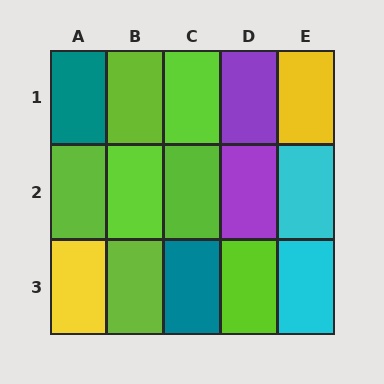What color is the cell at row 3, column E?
Cyan.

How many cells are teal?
2 cells are teal.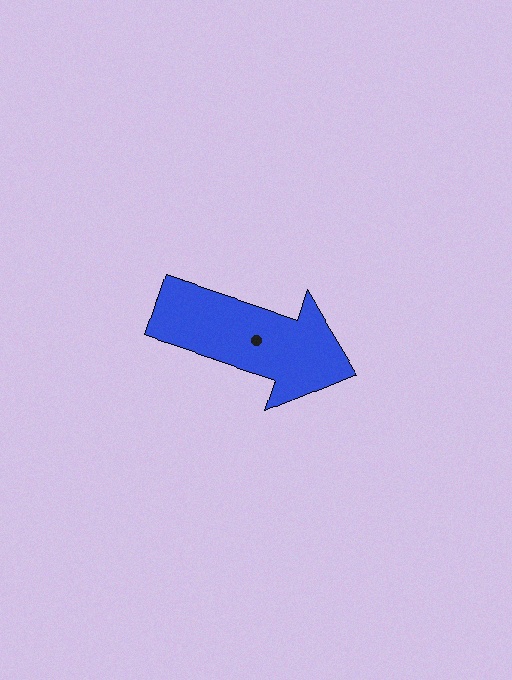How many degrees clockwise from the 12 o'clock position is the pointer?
Approximately 108 degrees.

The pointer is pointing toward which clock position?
Roughly 4 o'clock.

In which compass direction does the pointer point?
East.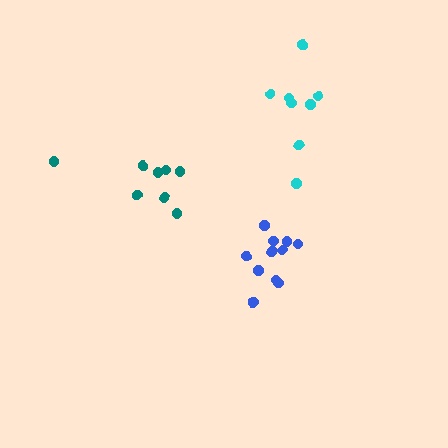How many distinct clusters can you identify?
There are 3 distinct clusters.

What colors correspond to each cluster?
The clusters are colored: blue, cyan, teal.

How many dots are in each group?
Group 1: 11 dots, Group 2: 8 dots, Group 3: 8 dots (27 total).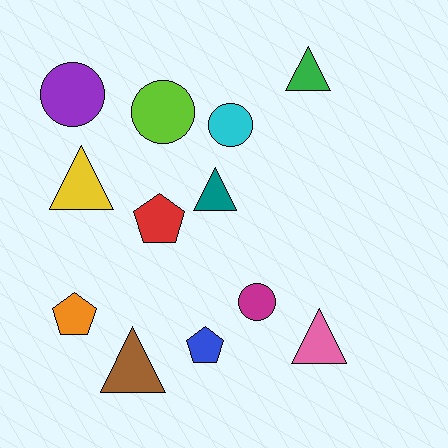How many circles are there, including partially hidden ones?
There are 4 circles.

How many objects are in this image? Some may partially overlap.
There are 12 objects.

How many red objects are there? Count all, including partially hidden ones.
There is 1 red object.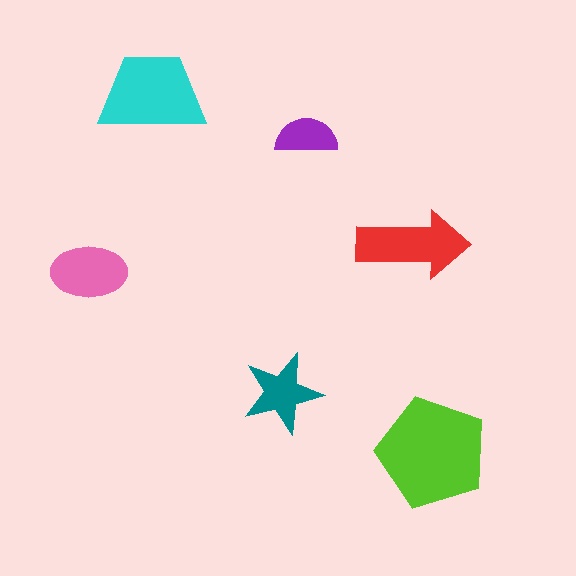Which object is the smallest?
The purple semicircle.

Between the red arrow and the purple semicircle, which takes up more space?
The red arrow.